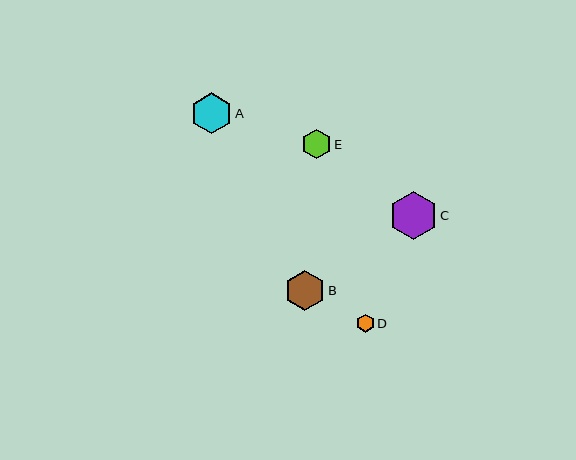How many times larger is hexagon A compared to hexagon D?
Hexagon A is approximately 2.2 times the size of hexagon D.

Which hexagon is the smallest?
Hexagon D is the smallest with a size of approximately 18 pixels.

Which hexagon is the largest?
Hexagon C is the largest with a size of approximately 48 pixels.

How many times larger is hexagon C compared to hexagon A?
Hexagon C is approximately 1.2 times the size of hexagon A.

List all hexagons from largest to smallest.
From largest to smallest: C, A, B, E, D.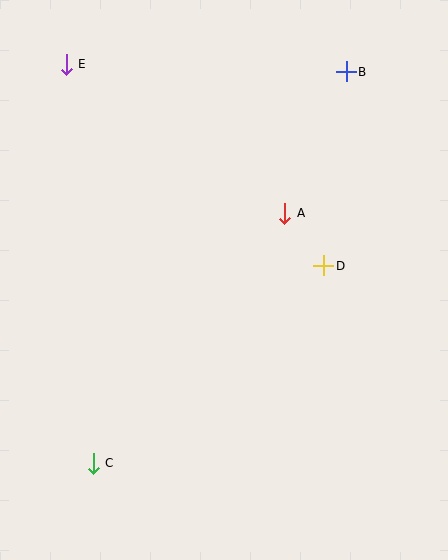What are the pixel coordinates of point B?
Point B is at (346, 72).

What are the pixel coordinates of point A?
Point A is at (285, 213).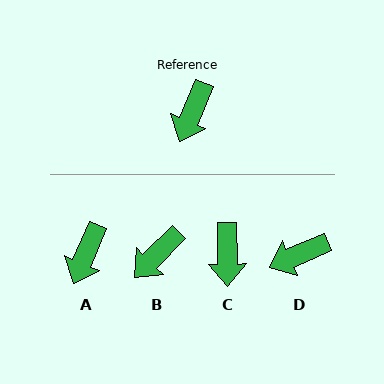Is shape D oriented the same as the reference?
No, it is off by about 44 degrees.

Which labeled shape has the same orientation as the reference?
A.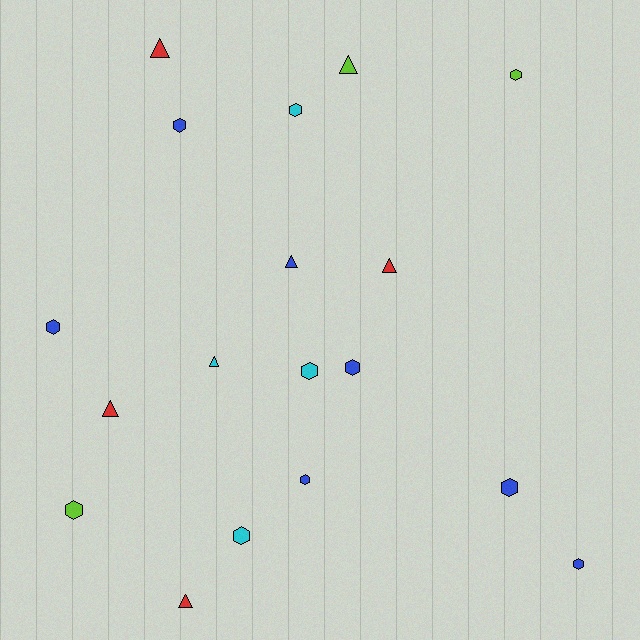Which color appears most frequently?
Blue, with 7 objects.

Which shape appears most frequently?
Hexagon, with 11 objects.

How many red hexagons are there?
There are no red hexagons.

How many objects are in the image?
There are 18 objects.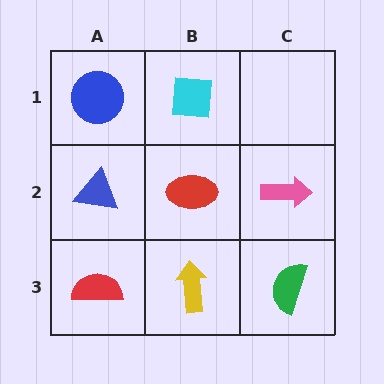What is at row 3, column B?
A yellow arrow.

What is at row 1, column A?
A blue circle.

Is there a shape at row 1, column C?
No, that cell is empty.